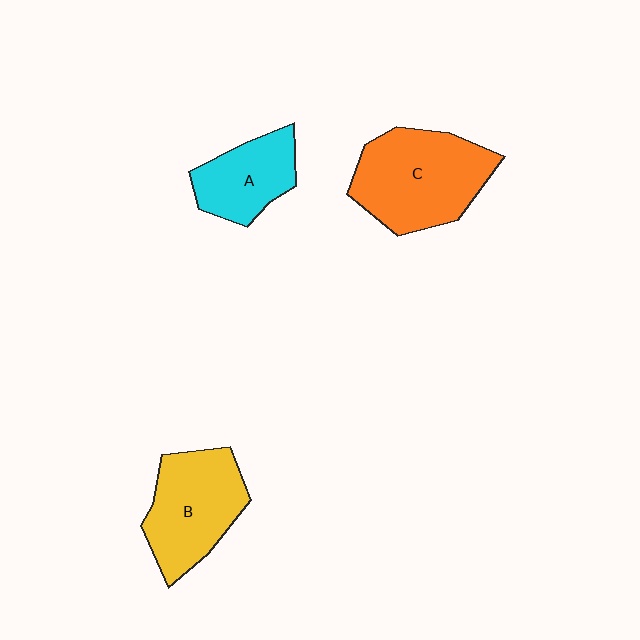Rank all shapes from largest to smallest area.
From largest to smallest: C (orange), B (yellow), A (cyan).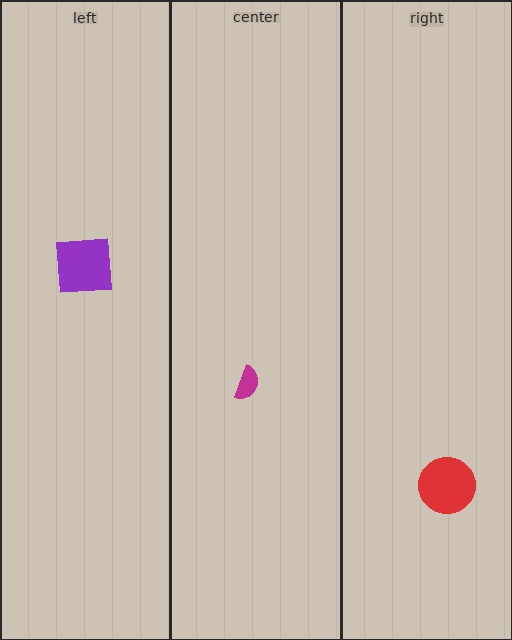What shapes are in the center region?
The magenta semicircle.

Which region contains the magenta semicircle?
The center region.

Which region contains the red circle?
The right region.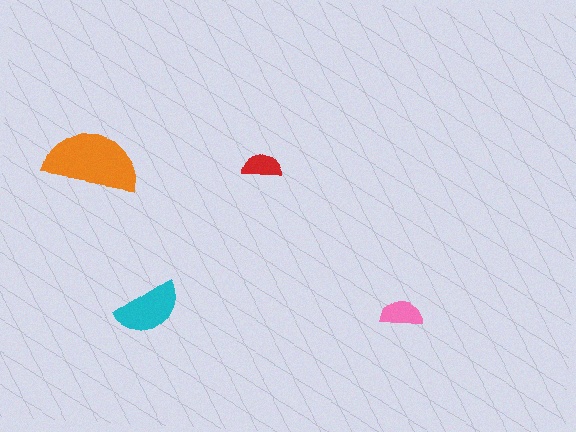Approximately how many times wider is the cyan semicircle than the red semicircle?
About 1.5 times wider.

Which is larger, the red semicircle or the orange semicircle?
The orange one.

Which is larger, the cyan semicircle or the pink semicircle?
The cyan one.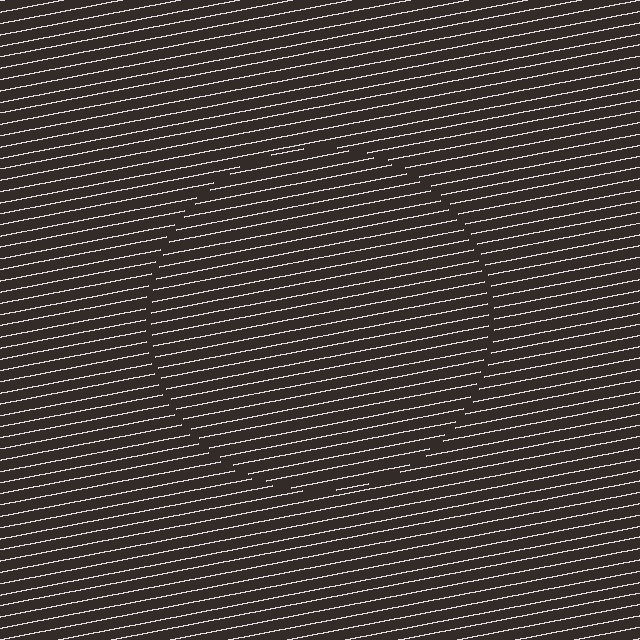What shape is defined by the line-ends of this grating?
An illusory circle. The interior of the shape contains the same grating, shifted by half a period — the contour is defined by the phase discontinuity where line-ends from the inner and outer gratings abut.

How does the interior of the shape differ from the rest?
The interior of the shape contains the same grating, shifted by half a period — the contour is defined by the phase discontinuity where line-ends from the inner and outer gratings abut.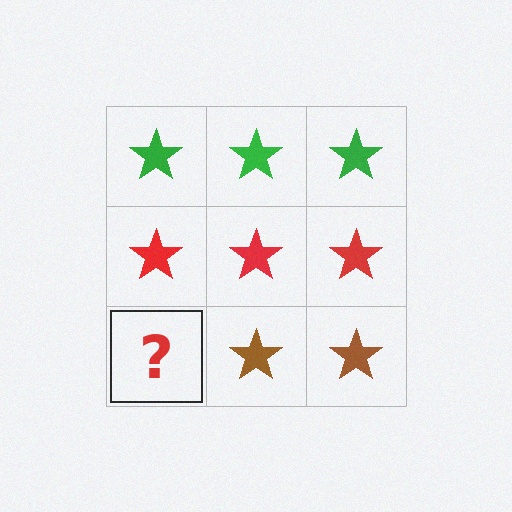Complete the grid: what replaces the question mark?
The question mark should be replaced with a brown star.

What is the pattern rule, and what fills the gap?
The rule is that each row has a consistent color. The gap should be filled with a brown star.